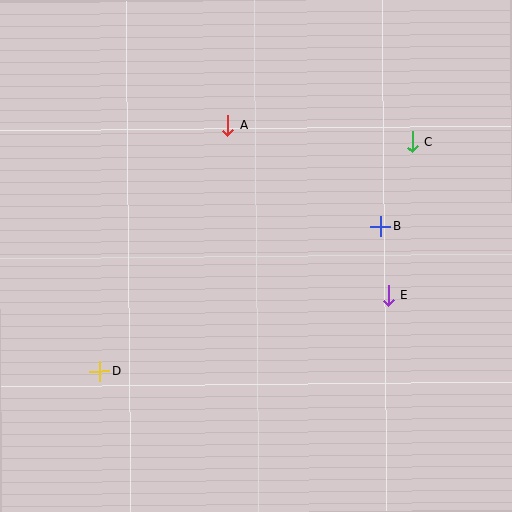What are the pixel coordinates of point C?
Point C is at (412, 142).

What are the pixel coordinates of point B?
Point B is at (381, 226).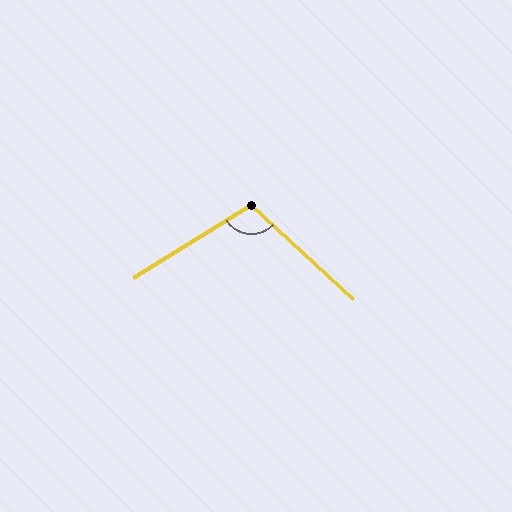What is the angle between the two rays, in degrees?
Approximately 105 degrees.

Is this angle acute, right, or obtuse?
It is obtuse.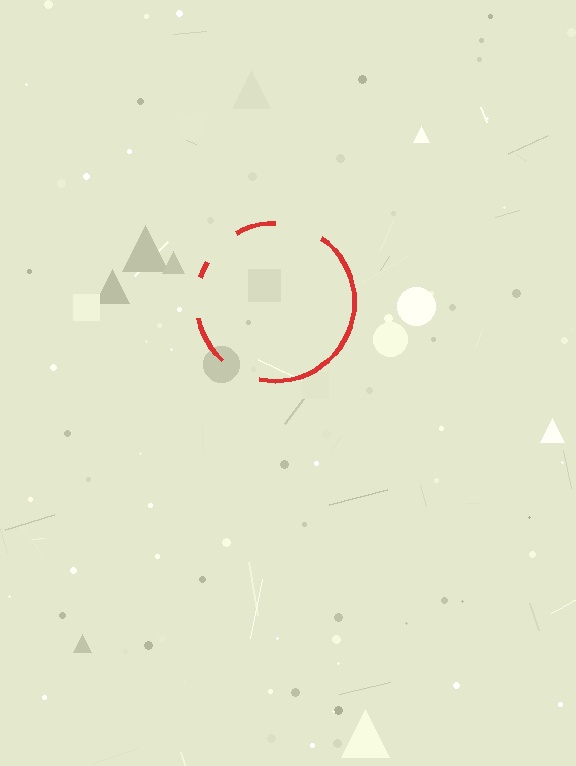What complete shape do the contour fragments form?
The contour fragments form a circle.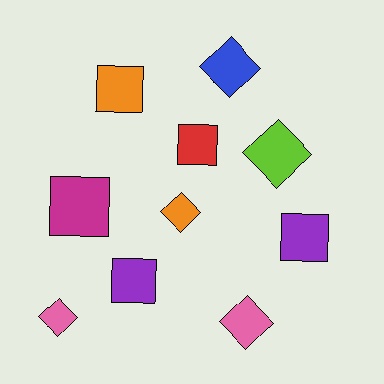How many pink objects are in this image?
There are 2 pink objects.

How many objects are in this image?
There are 10 objects.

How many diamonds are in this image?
There are 5 diamonds.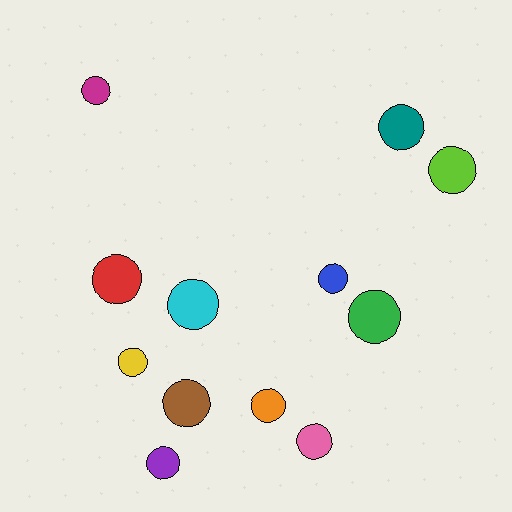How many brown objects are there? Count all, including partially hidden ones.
There is 1 brown object.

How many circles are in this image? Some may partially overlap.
There are 12 circles.